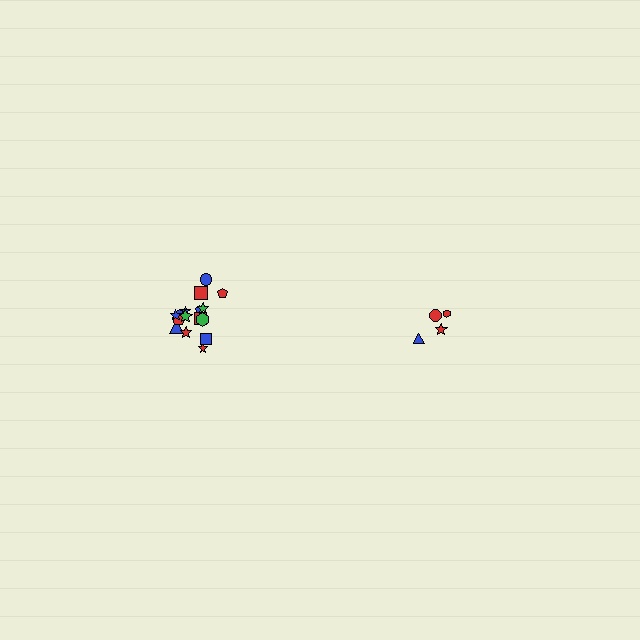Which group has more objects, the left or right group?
The left group.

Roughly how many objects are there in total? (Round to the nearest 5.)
Roughly 20 objects in total.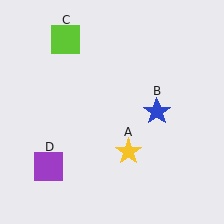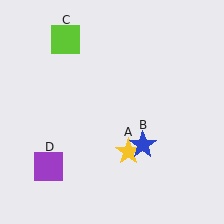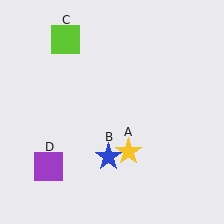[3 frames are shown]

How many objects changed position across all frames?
1 object changed position: blue star (object B).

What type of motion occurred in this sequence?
The blue star (object B) rotated clockwise around the center of the scene.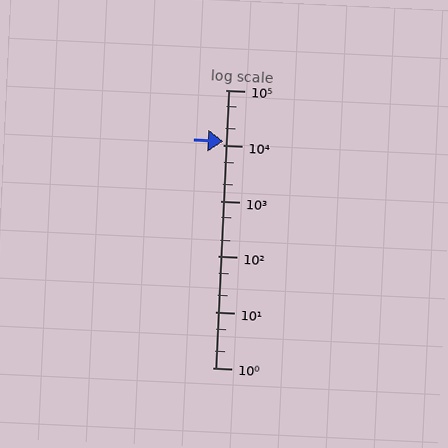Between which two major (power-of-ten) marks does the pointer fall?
The pointer is between 10000 and 100000.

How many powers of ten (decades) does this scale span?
The scale spans 5 decades, from 1 to 100000.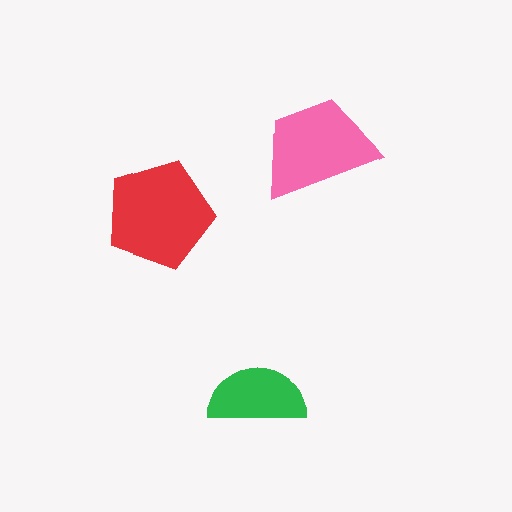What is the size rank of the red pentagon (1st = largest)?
1st.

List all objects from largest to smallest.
The red pentagon, the pink trapezoid, the green semicircle.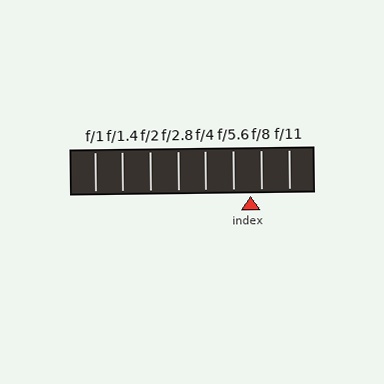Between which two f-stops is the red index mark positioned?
The index mark is between f/5.6 and f/8.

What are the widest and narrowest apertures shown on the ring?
The widest aperture shown is f/1 and the narrowest is f/11.